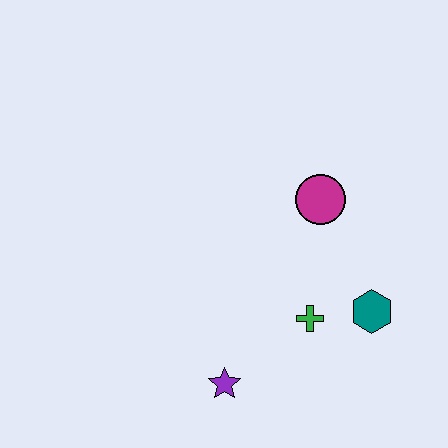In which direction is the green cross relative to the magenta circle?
The green cross is below the magenta circle.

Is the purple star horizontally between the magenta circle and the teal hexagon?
No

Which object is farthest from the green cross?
The magenta circle is farthest from the green cross.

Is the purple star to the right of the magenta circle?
No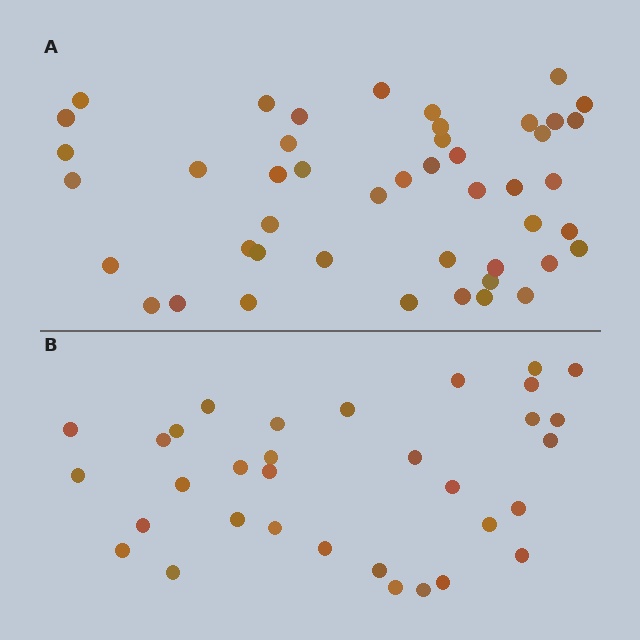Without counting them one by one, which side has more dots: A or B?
Region A (the top region) has more dots.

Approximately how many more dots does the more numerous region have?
Region A has approximately 15 more dots than region B.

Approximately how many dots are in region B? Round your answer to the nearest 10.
About 30 dots. (The exact count is 33, which rounds to 30.)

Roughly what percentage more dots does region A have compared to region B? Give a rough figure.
About 40% more.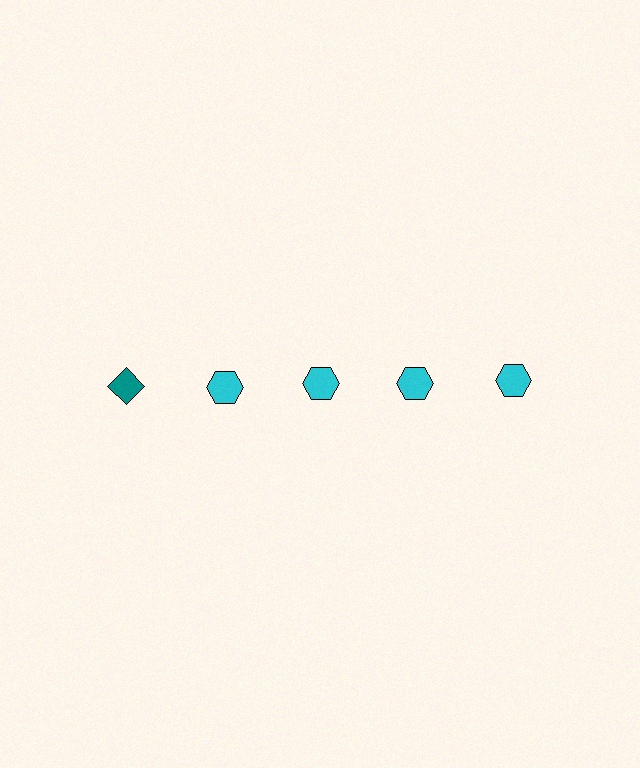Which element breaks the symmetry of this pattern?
The teal diamond in the top row, leftmost column breaks the symmetry. All other shapes are cyan hexagons.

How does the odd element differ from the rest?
It differs in both color (teal instead of cyan) and shape (diamond instead of hexagon).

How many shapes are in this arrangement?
There are 5 shapes arranged in a grid pattern.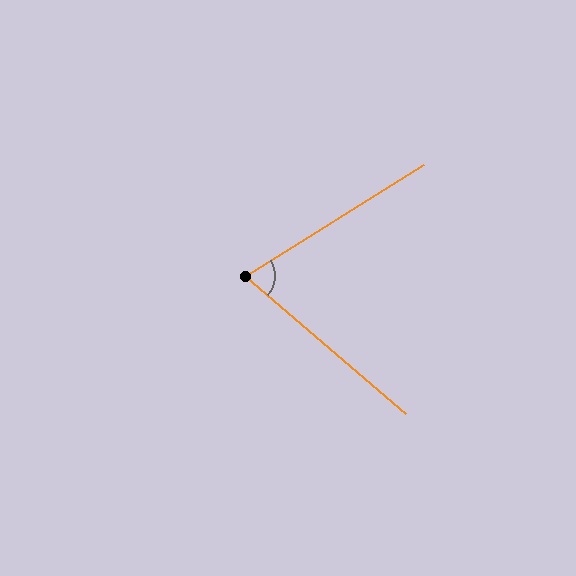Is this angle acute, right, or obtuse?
It is acute.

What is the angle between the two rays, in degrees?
Approximately 73 degrees.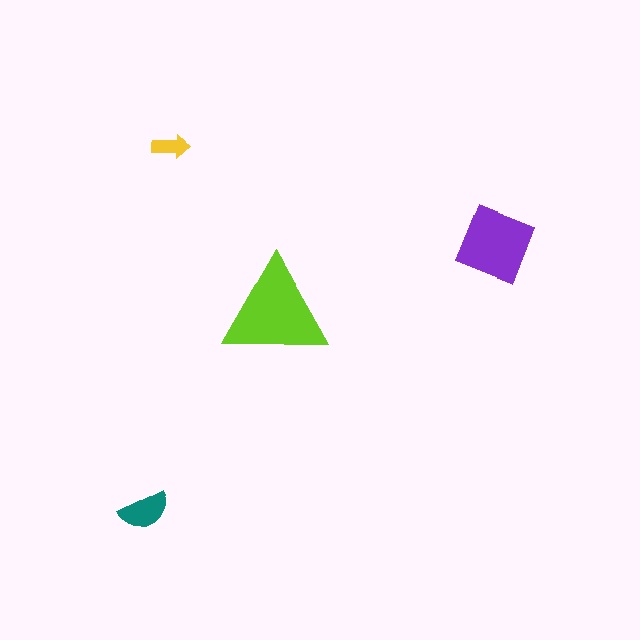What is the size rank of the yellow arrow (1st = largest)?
4th.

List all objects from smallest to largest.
The yellow arrow, the teal semicircle, the purple diamond, the lime triangle.